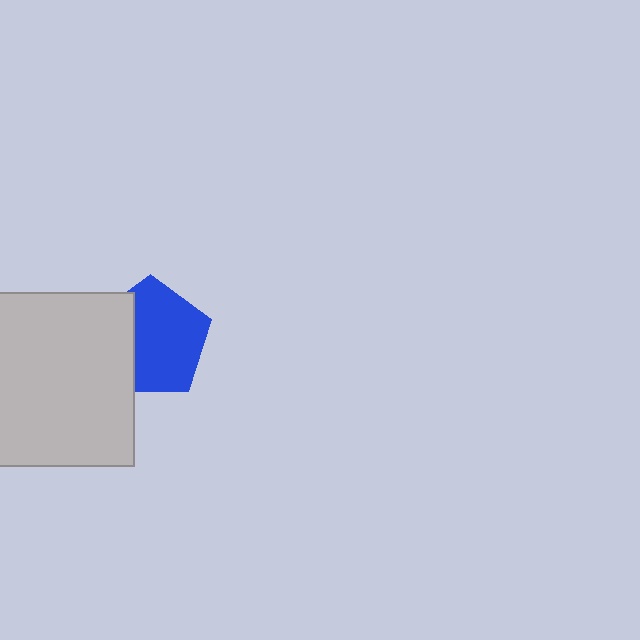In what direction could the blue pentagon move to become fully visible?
The blue pentagon could move right. That would shift it out from behind the light gray square entirely.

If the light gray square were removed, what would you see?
You would see the complete blue pentagon.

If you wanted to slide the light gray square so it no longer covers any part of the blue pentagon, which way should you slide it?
Slide it left — that is the most direct way to separate the two shapes.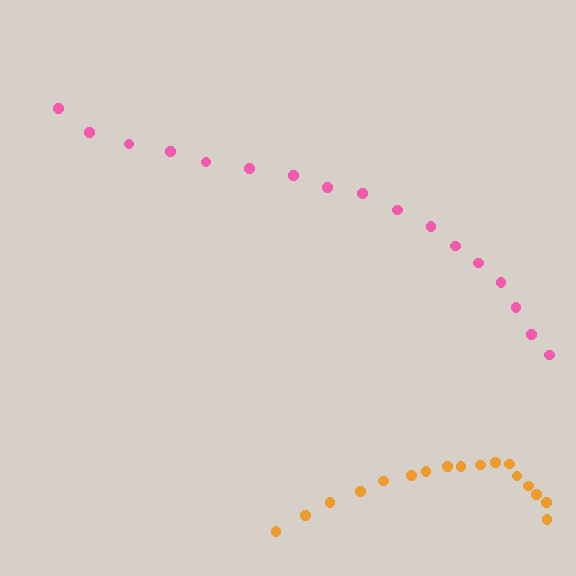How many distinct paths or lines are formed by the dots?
There are 2 distinct paths.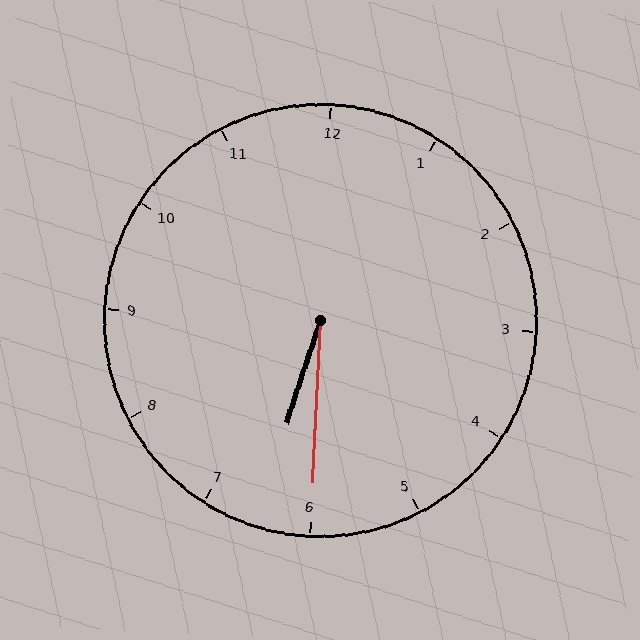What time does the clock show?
6:30.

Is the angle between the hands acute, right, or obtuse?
It is acute.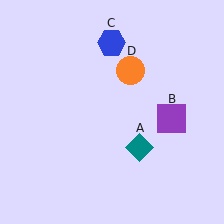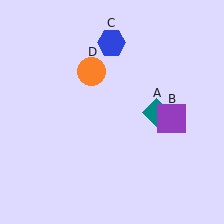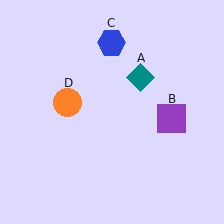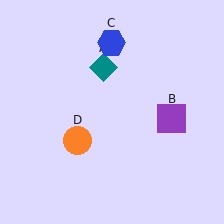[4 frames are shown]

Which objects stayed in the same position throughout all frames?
Purple square (object B) and blue hexagon (object C) remained stationary.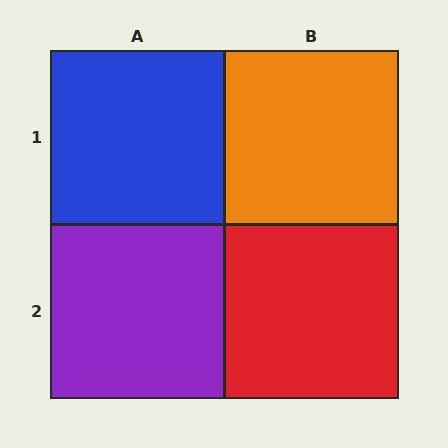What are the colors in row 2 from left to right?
Purple, red.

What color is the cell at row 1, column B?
Orange.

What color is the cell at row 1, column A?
Blue.